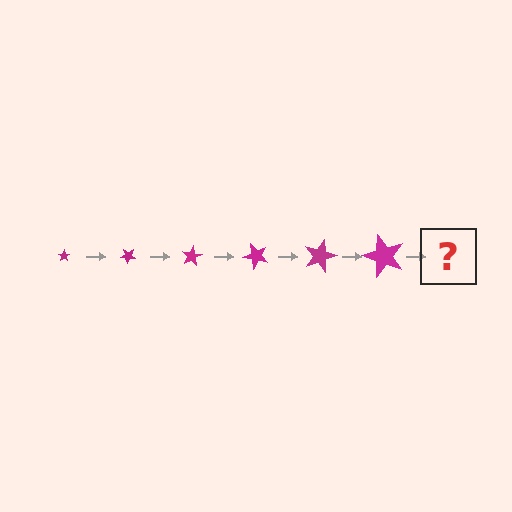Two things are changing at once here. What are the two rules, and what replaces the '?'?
The two rules are that the star grows larger each step and it rotates 40 degrees each step. The '?' should be a star, larger than the previous one and rotated 240 degrees from the start.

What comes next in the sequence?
The next element should be a star, larger than the previous one and rotated 240 degrees from the start.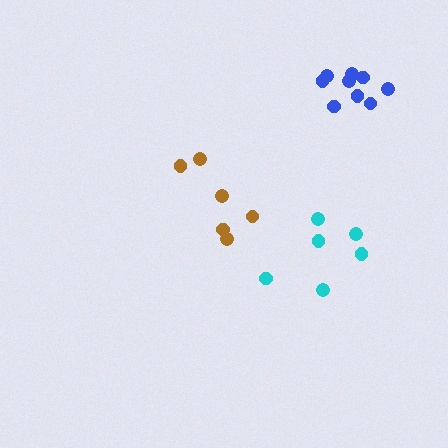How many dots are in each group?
Group 1: 9 dots, Group 2: 6 dots, Group 3: 6 dots (21 total).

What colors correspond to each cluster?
The clusters are colored: blue, brown, cyan.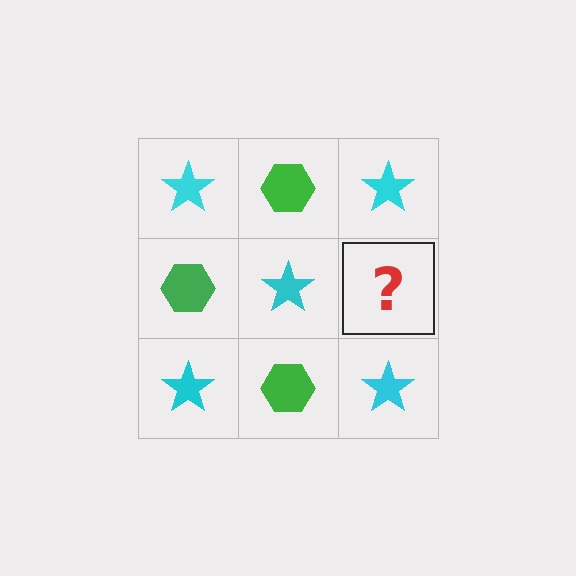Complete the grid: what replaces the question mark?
The question mark should be replaced with a green hexagon.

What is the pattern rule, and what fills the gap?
The rule is that it alternates cyan star and green hexagon in a checkerboard pattern. The gap should be filled with a green hexagon.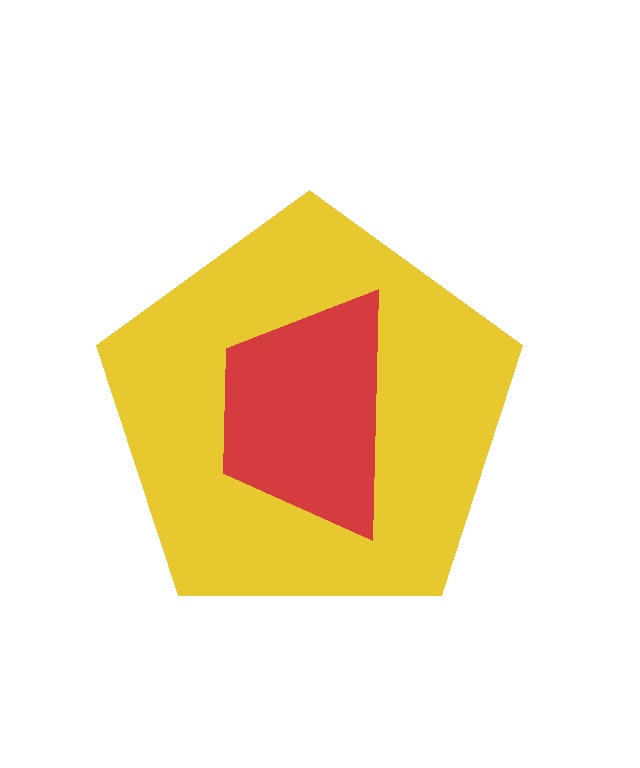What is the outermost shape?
The yellow pentagon.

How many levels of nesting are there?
2.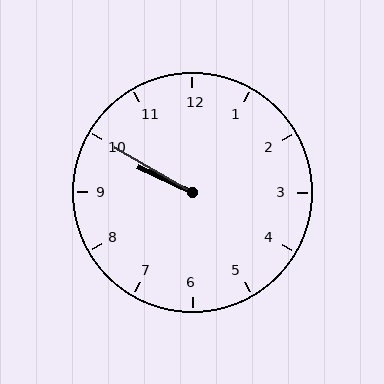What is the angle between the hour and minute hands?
Approximately 5 degrees.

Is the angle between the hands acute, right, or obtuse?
It is acute.